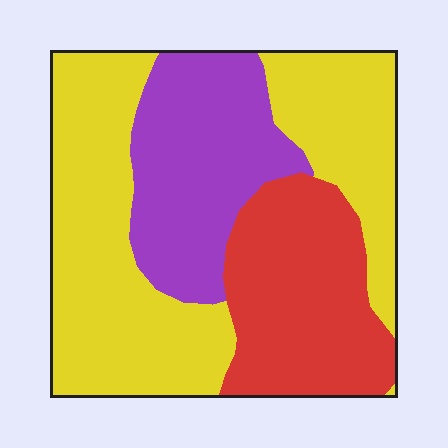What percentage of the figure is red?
Red covers around 25% of the figure.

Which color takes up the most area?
Yellow, at roughly 50%.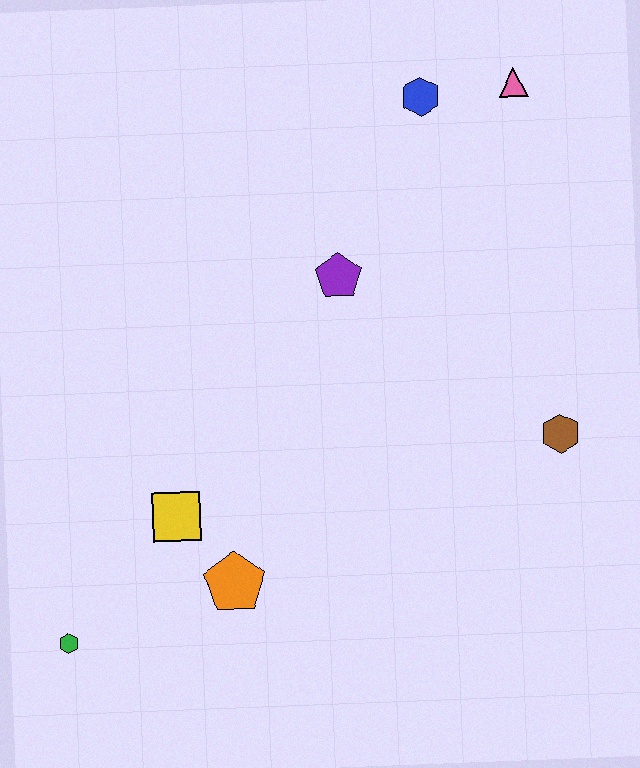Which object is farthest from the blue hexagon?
The green hexagon is farthest from the blue hexagon.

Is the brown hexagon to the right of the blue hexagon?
Yes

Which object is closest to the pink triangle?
The blue hexagon is closest to the pink triangle.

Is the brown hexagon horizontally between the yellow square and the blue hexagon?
No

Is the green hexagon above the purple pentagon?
No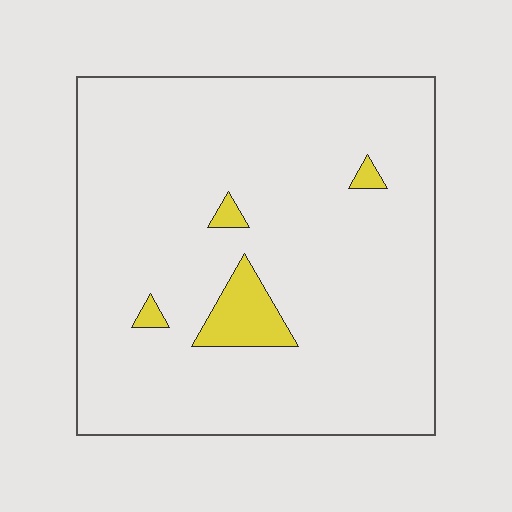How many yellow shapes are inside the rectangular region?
4.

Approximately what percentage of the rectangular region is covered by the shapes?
Approximately 5%.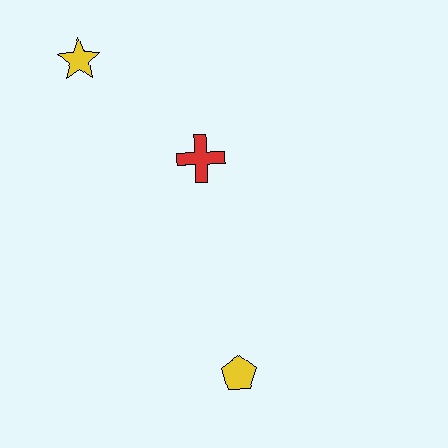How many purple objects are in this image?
There are no purple objects.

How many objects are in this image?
There are 3 objects.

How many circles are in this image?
There are no circles.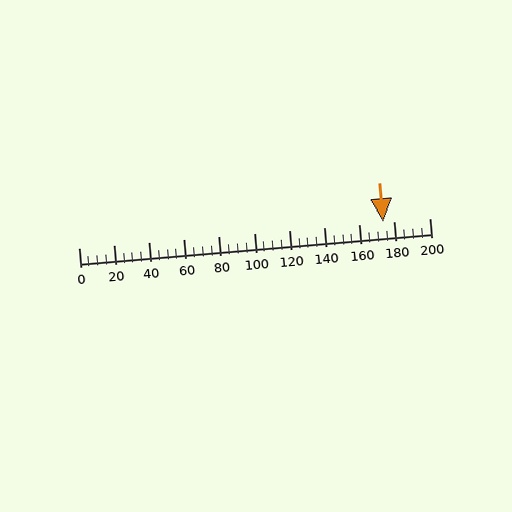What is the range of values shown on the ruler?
The ruler shows values from 0 to 200.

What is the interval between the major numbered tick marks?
The major tick marks are spaced 20 units apart.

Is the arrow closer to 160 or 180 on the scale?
The arrow is closer to 180.